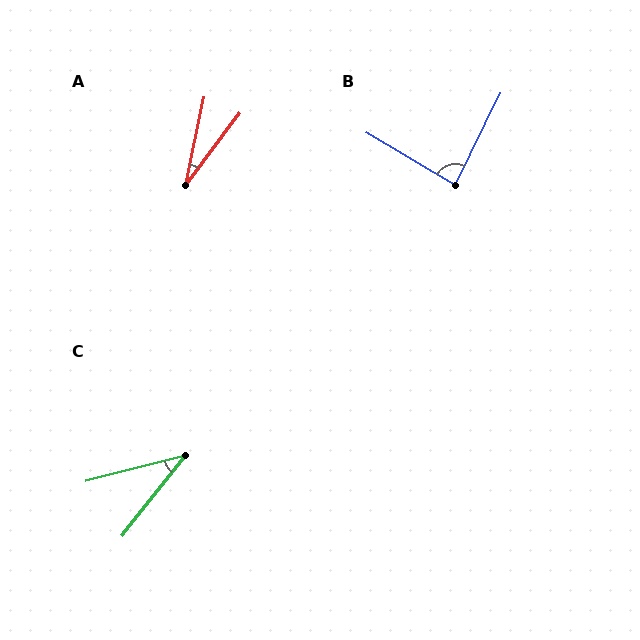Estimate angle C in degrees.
Approximately 37 degrees.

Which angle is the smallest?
A, at approximately 25 degrees.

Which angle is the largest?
B, at approximately 86 degrees.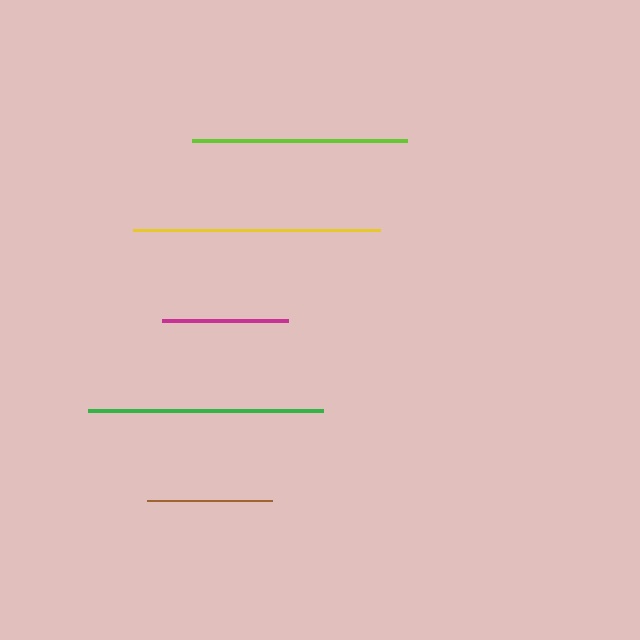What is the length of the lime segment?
The lime segment is approximately 215 pixels long.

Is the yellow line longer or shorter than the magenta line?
The yellow line is longer than the magenta line.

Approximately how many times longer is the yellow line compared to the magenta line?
The yellow line is approximately 2.0 times the length of the magenta line.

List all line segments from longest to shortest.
From longest to shortest: yellow, green, lime, magenta, brown.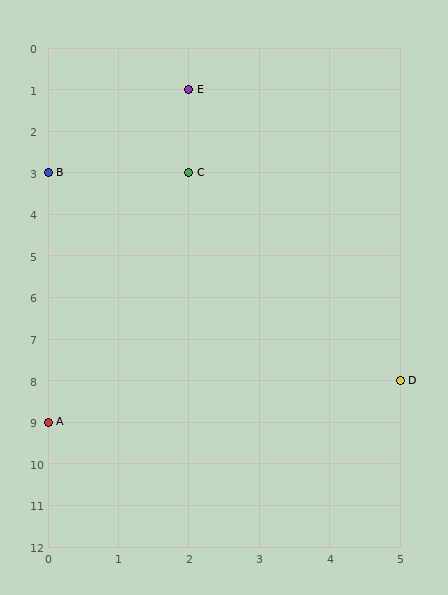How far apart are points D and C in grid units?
Points D and C are 3 columns and 5 rows apart (about 5.8 grid units diagonally).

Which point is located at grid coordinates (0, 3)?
Point B is at (0, 3).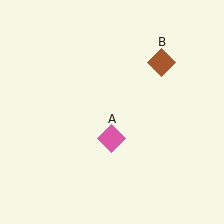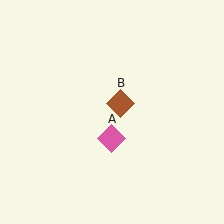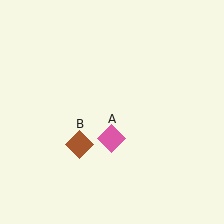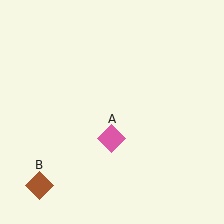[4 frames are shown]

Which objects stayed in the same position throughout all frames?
Pink diamond (object A) remained stationary.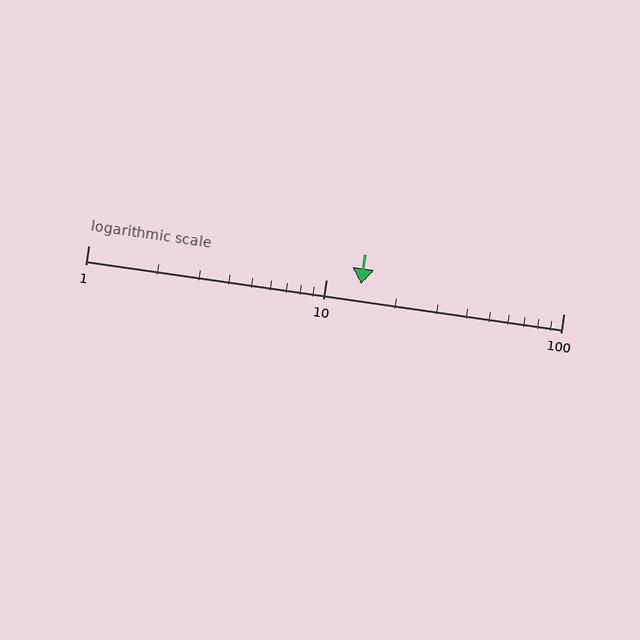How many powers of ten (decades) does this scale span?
The scale spans 2 decades, from 1 to 100.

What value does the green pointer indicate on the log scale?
The pointer indicates approximately 14.